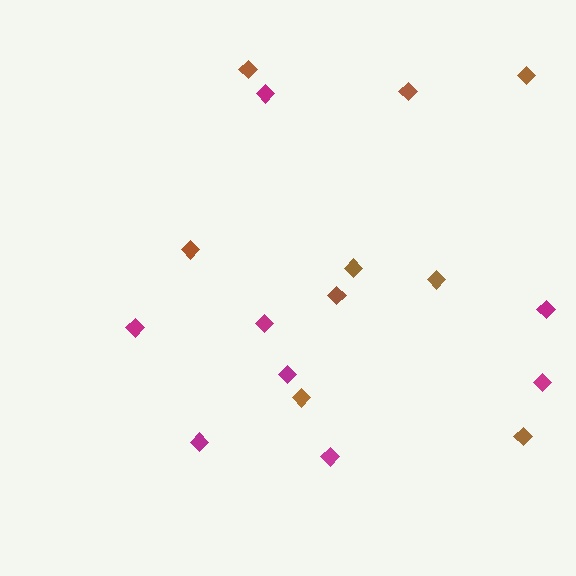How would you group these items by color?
There are 2 groups: one group of brown diamonds (9) and one group of magenta diamonds (8).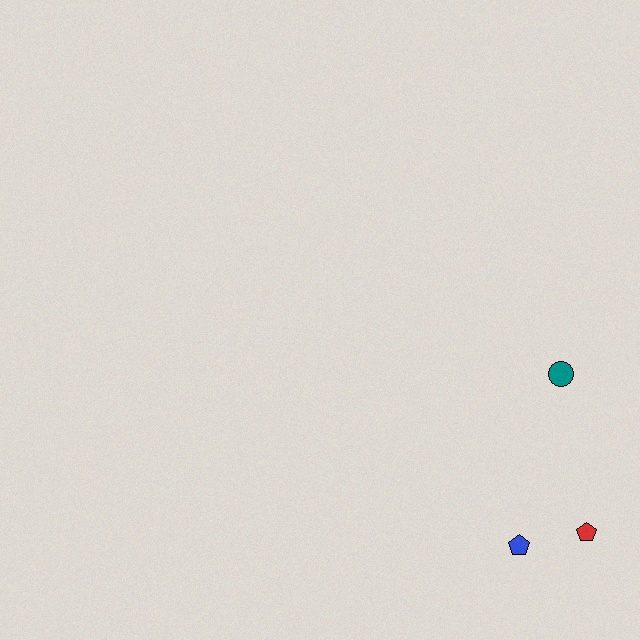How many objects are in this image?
There are 3 objects.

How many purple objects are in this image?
There are no purple objects.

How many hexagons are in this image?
There are no hexagons.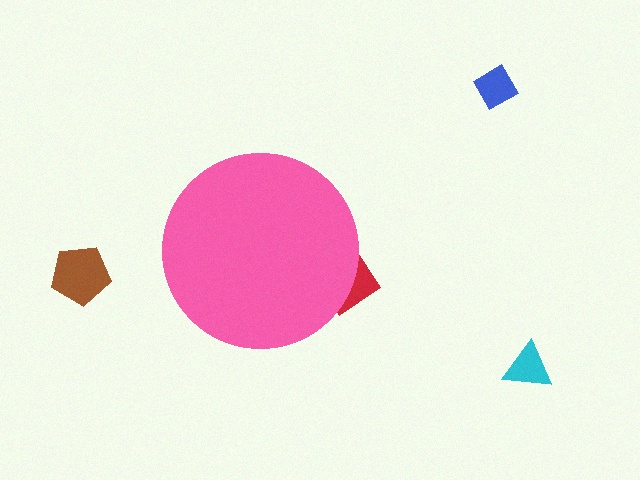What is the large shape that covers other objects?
A pink circle.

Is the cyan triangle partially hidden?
No, the cyan triangle is fully visible.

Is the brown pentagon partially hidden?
No, the brown pentagon is fully visible.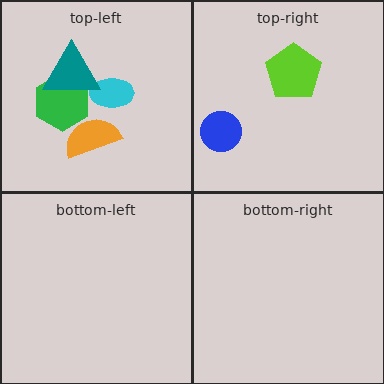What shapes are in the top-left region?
The orange semicircle, the cyan ellipse, the green hexagon, the teal triangle.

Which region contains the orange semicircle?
The top-left region.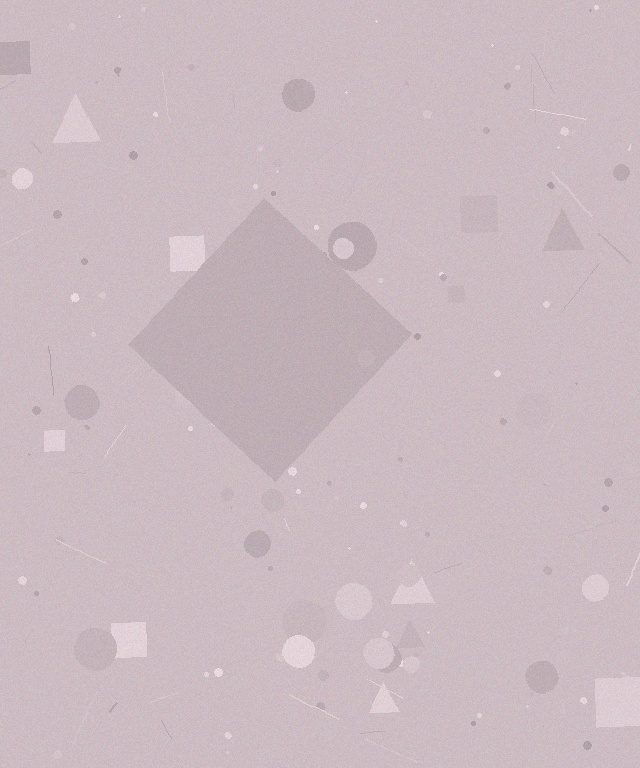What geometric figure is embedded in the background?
A diamond is embedded in the background.